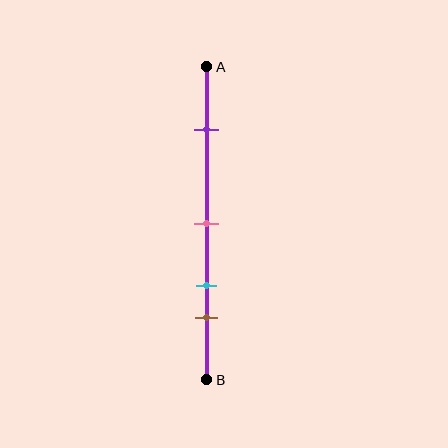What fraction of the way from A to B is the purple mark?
The purple mark is approximately 20% (0.2) of the way from A to B.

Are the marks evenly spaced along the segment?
No, the marks are not evenly spaced.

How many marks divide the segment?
There are 4 marks dividing the segment.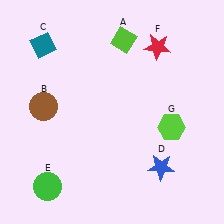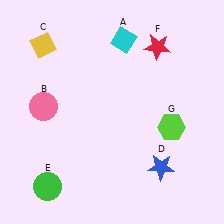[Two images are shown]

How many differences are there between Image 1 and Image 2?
There are 3 differences between the two images.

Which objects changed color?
A changed from lime to cyan. B changed from brown to pink. C changed from teal to yellow.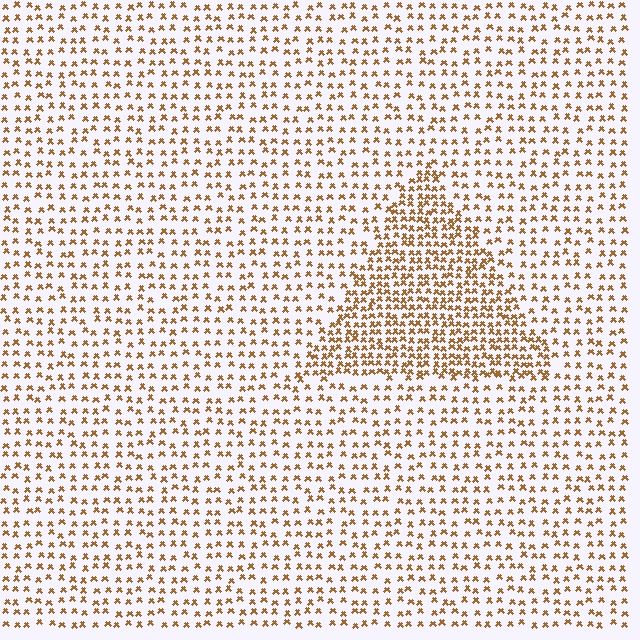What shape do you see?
I see a triangle.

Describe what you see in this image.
The image contains small brown elements arranged at two different densities. A triangle-shaped region is visible where the elements are more densely packed than the surrounding area.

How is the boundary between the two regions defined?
The boundary is defined by a change in element density (approximately 2.0x ratio). All elements are the same color, size, and shape.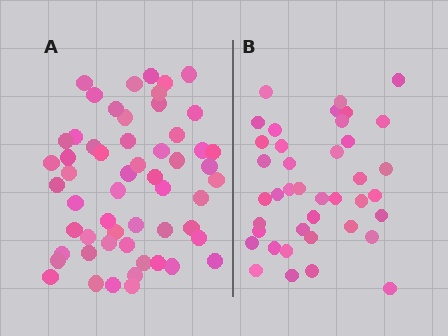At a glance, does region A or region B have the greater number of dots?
Region A (the left region) has more dots.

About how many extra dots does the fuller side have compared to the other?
Region A has approximately 15 more dots than region B.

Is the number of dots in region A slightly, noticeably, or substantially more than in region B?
Region A has noticeably more, but not dramatically so. The ratio is roughly 1.4 to 1.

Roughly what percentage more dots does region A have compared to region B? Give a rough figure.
About 40% more.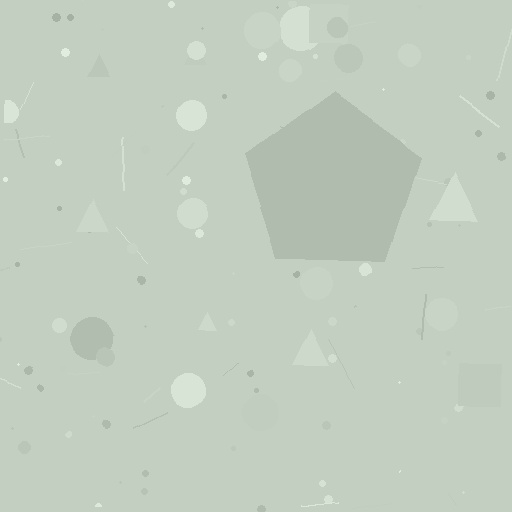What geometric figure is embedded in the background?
A pentagon is embedded in the background.